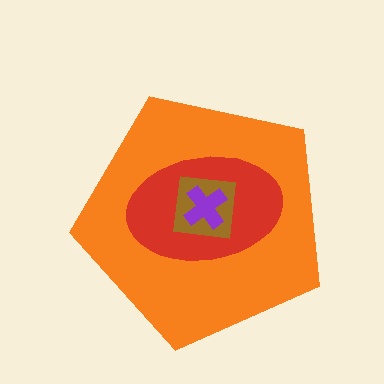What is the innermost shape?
The purple cross.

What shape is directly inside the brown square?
The purple cross.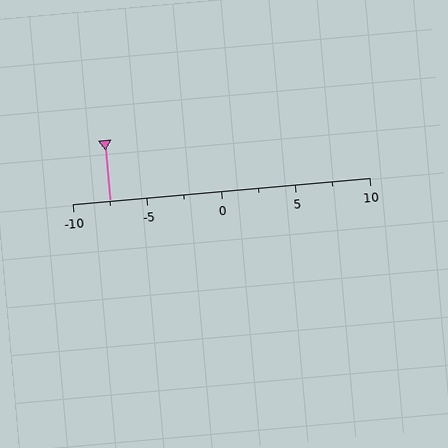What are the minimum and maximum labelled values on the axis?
The axis runs from -10 to 10.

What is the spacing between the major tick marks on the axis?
The major ticks are spaced 5 apart.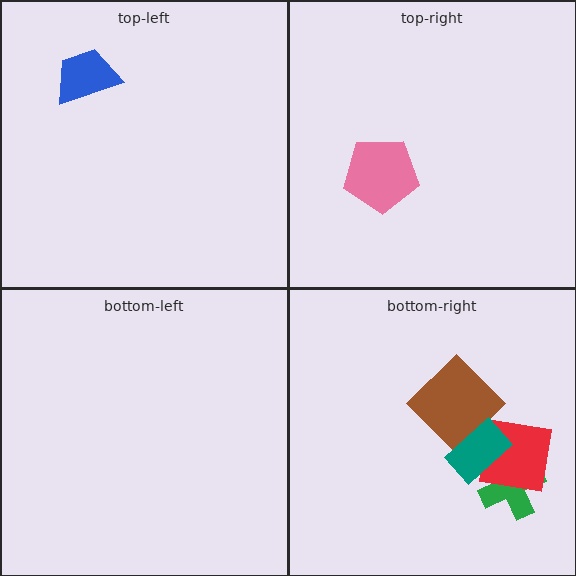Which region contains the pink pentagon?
The top-right region.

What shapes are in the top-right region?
The pink pentagon.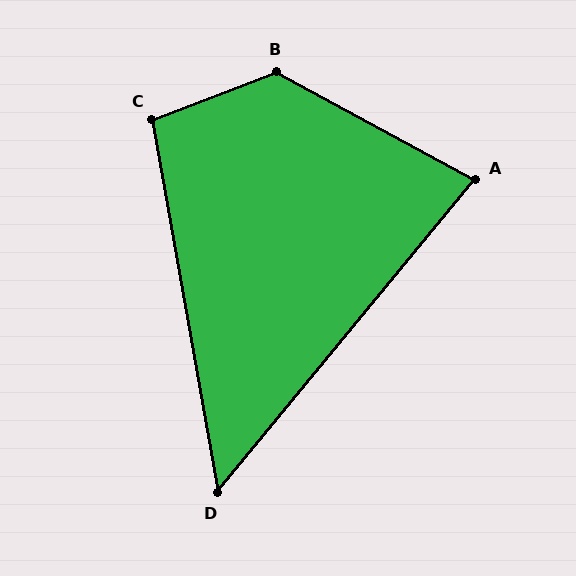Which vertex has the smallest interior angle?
D, at approximately 50 degrees.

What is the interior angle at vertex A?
Approximately 79 degrees (acute).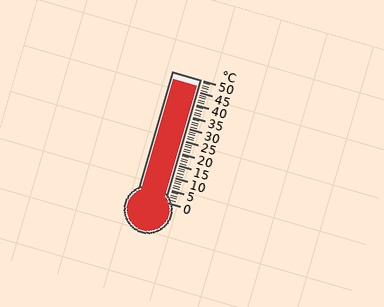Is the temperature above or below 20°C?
The temperature is above 20°C.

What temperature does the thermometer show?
The thermometer shows approximately 47°C.